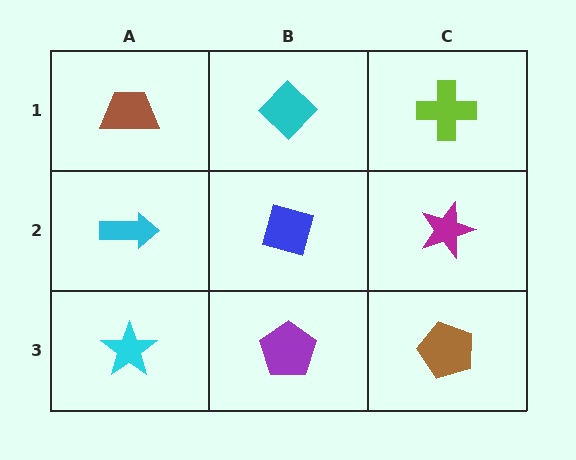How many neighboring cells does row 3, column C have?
2.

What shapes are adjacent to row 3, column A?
A cyan arrow (row 2, column A), a purple pentagon (row 3, column B).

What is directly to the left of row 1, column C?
A cyan diamond.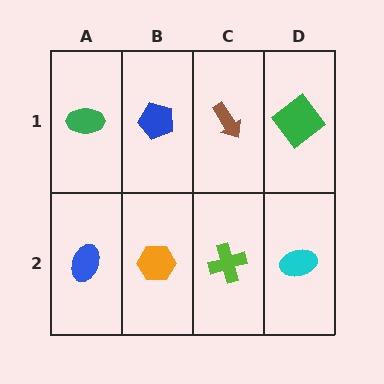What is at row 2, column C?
A lime cross.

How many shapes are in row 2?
4 shapes.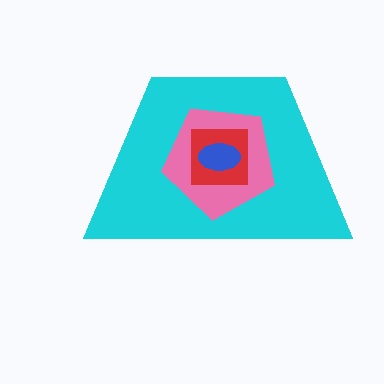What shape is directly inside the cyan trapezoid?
The pink pentagon.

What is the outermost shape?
The cyan trapezoid.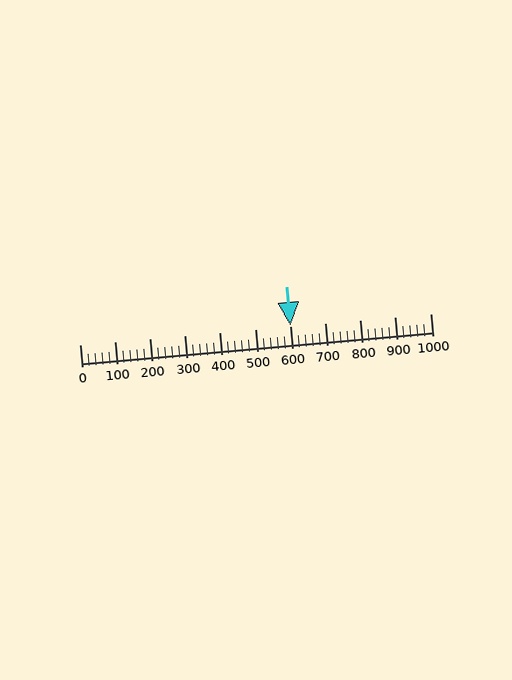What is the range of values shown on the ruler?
The ruler shows values from 0 to 1000.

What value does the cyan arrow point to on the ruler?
The cyan arrow points to approximately 600.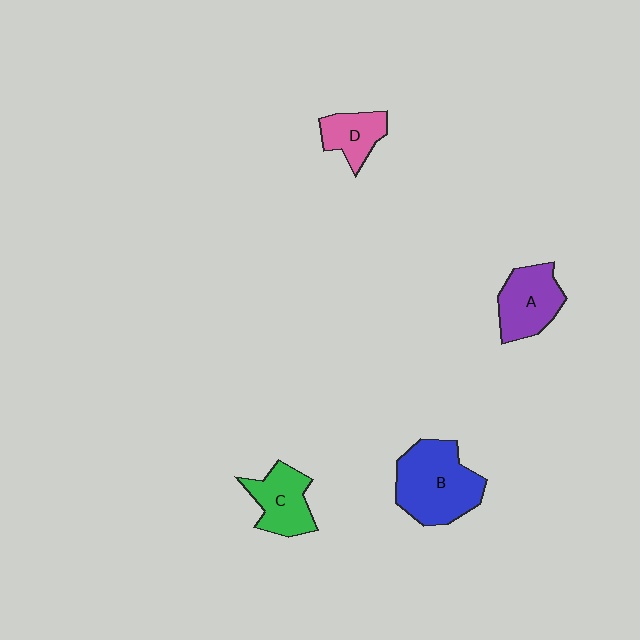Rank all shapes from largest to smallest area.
From largest to smallest: B (blue), A (purple), C (green), D (pink).